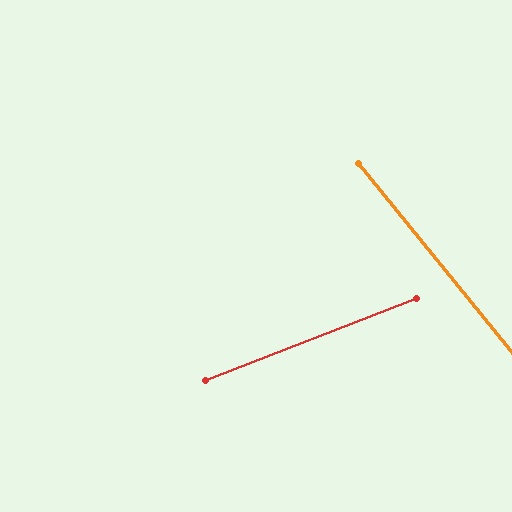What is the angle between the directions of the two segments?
Approximately 72 degrees.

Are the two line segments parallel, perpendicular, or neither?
Neither parallel nor perpendicular — they differ by about 72°.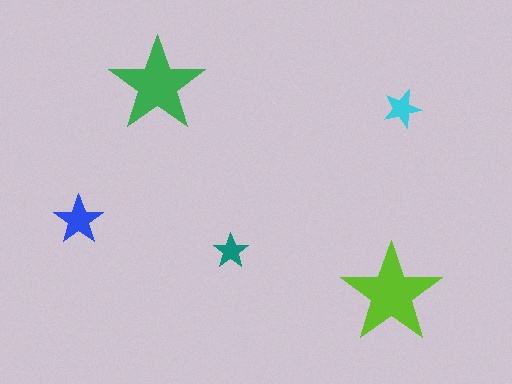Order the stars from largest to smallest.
the lime one, the green one, the blue one, the cyan one, the teal one.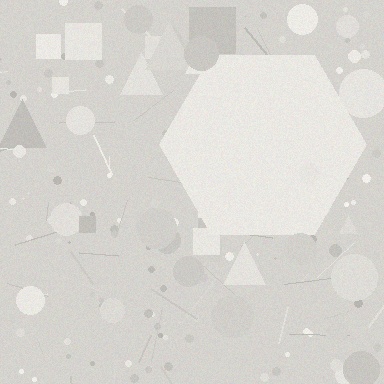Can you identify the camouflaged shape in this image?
The camouflaged shape is a hexagon.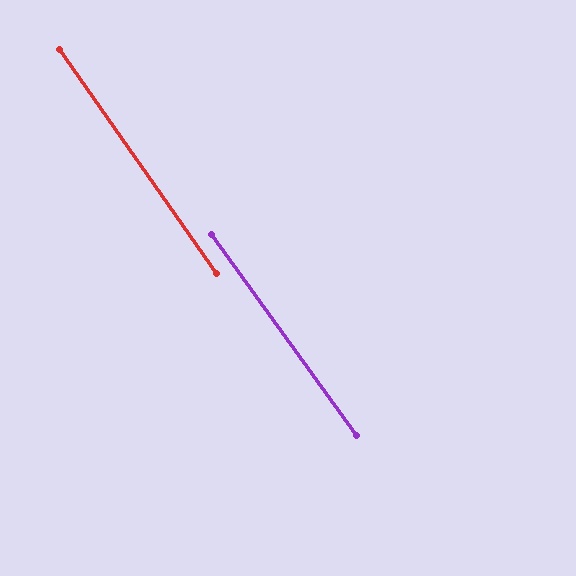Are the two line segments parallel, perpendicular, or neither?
Parallel — their directions differ by only 0.9°.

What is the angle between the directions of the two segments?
Approximately 1 degree.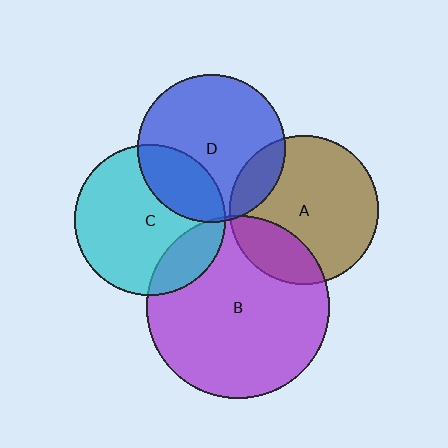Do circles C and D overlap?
Yes.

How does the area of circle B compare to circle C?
Approximately 1.5 times.